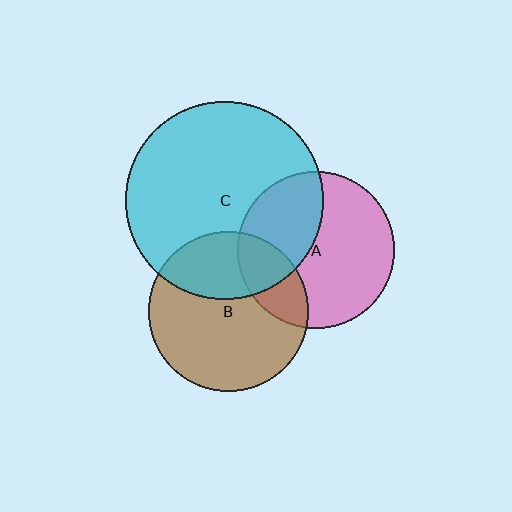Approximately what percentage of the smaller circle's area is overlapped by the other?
Approximately 20%.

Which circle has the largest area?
Circle C (cyan).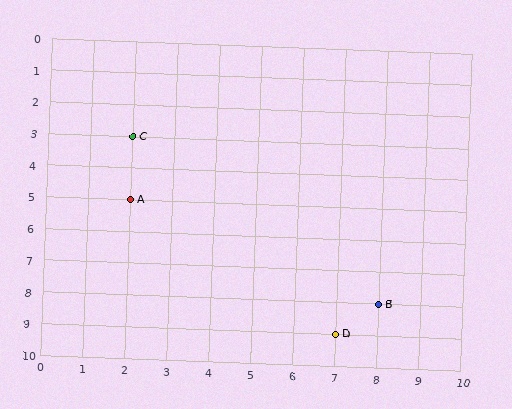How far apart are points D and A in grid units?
Points D and A are 5 columns and 4 rows apart (about 6.4 grid units diagonally).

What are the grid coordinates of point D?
Point D is at grid coordinates (7, 9).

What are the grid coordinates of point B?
Point B is at grid coordinates (8, 8).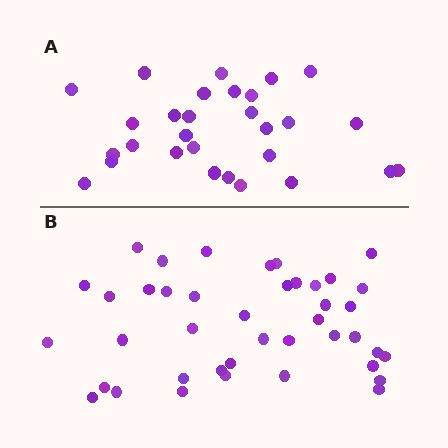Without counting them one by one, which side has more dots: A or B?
Region B (the bottom region) has more dots.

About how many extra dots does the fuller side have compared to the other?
Region B has roughly 12 or so more dots than region A.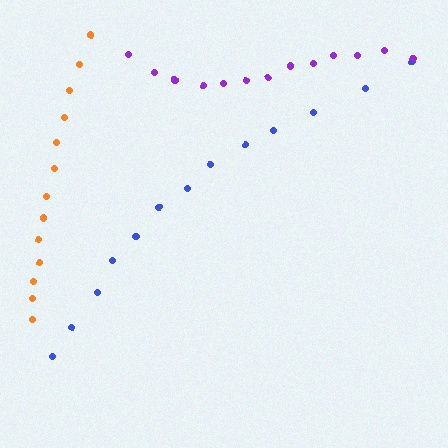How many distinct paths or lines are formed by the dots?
There are 3 distinct paths.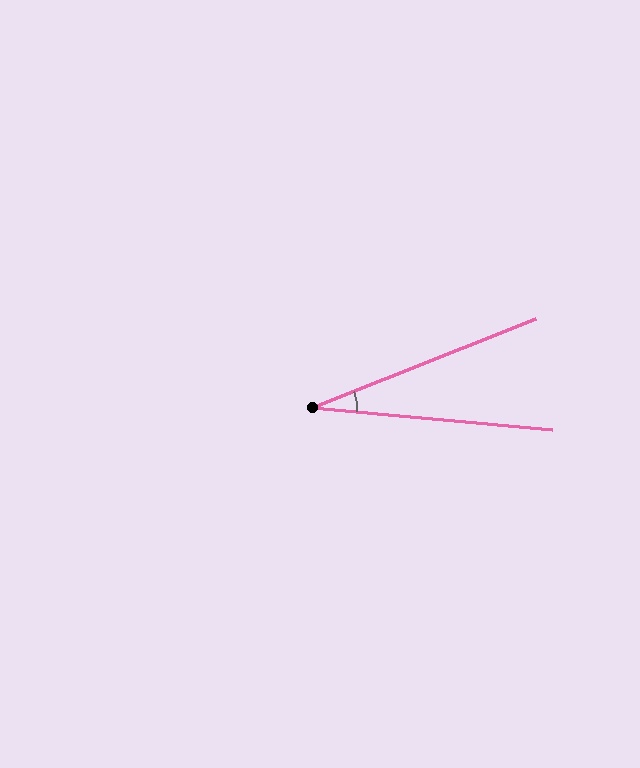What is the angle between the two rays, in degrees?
Approximately 27 degrees.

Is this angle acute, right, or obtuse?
It is acute.